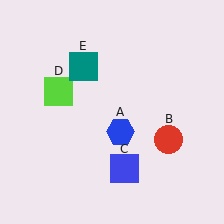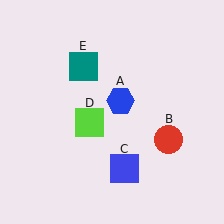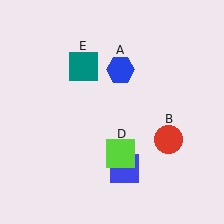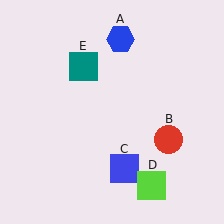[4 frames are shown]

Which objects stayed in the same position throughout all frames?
Red circle (object B) and blue square (object C) and teal square (object E) remained stationary.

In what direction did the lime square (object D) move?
The lime square (object D) moved down and to the right.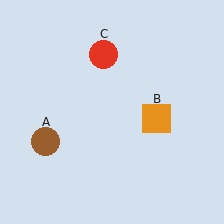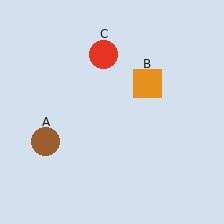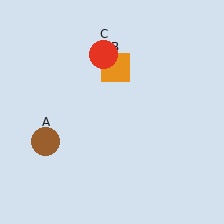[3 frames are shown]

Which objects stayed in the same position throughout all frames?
Brown circle (object A) and red circle (object C) remained stationary.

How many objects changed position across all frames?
1 object changed position: orange square (object B).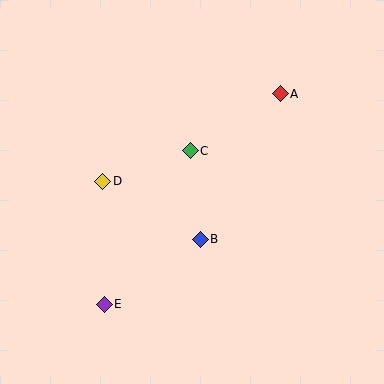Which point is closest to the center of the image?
Point C at (190, 151) is closest to the center.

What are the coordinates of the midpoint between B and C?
The midpoint between B and C is at (195, 195).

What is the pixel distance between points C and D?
The distance between C and D is 92 pixels.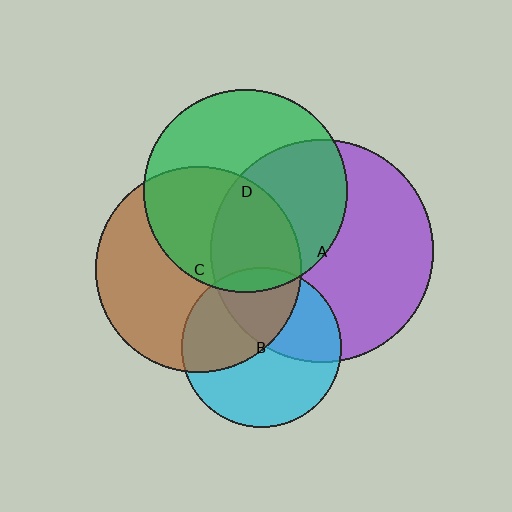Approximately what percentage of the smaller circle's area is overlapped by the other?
Approximately 45%.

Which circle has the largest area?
Circle A (purple).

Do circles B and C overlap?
Yes.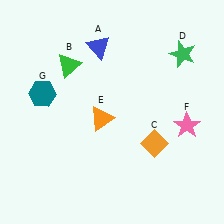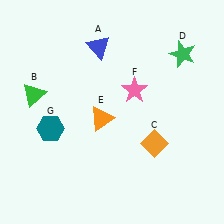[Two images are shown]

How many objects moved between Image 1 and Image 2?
3 objects moved between the two images.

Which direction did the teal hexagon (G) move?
The teal hexagon (G) moved down.